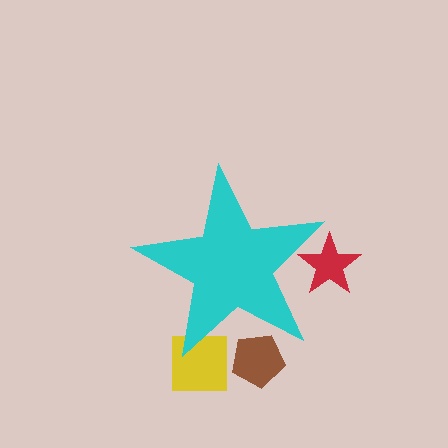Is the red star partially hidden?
Yes, the red star is partially hidden behind the cyan star.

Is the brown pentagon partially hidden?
Yes, the brown pentagon is partially hidden behind the cyan star.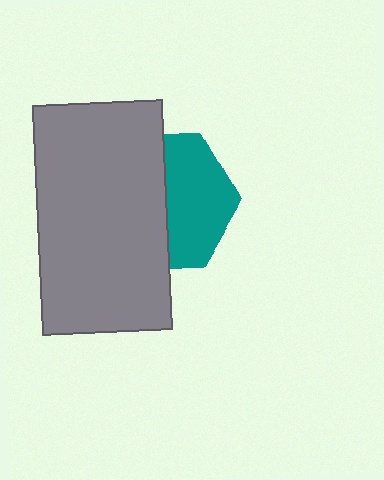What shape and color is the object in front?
The object in front is a gray rectangle.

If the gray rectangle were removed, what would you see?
You would see the complete teal hexagon.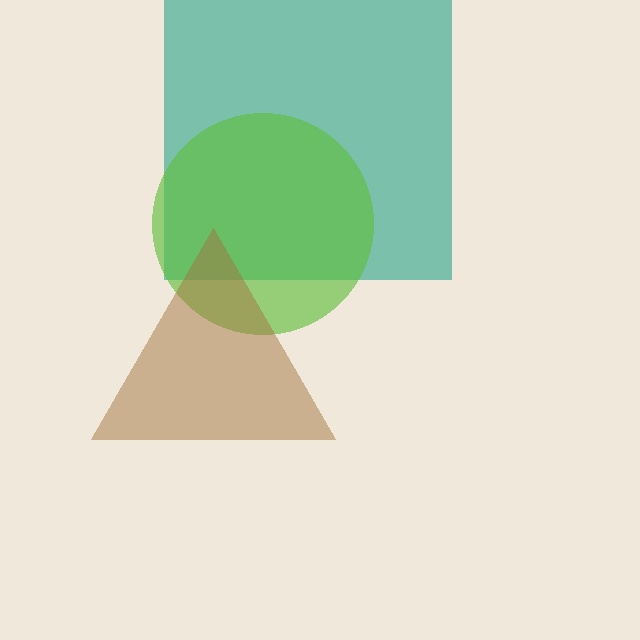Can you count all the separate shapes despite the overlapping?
Yes, there are 3 separate shapes.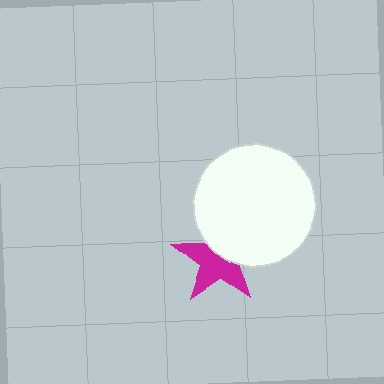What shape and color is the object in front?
The object in front is a white circle.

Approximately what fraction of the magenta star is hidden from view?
Roughly 41% of the magenta star is hidden behind the white circle.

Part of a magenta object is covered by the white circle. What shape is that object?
It is a star.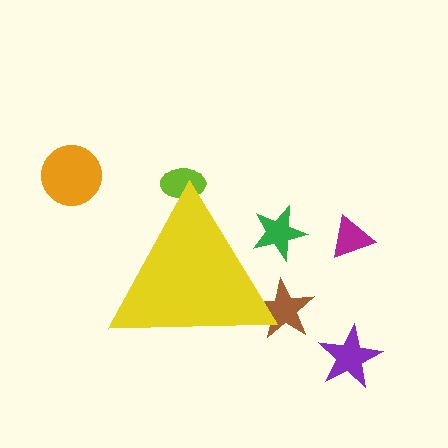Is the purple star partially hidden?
No, the purple star is fully visible.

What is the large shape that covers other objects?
A yellow triangle.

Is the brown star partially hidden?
Yes, the brown star is partially hidden behind the yellow triangle.